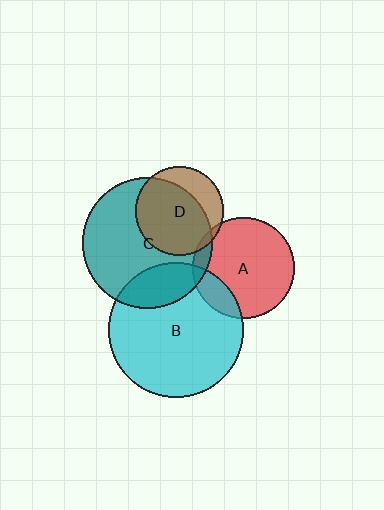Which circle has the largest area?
Circle B (cyan).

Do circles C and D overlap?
Yes.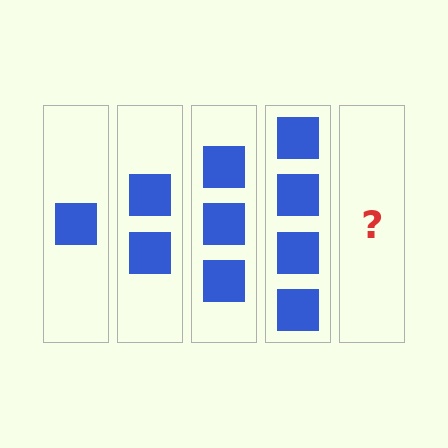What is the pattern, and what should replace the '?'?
The pattern is that each step adds one more square. The '?' should be 5 squares.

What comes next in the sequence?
The next element should be 5 squares.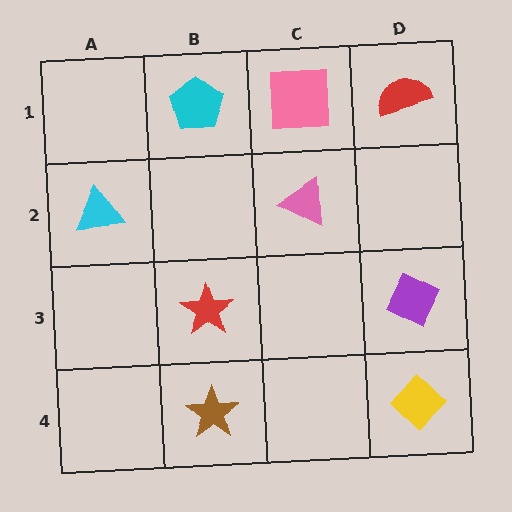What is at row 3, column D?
A purple diamond.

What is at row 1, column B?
A cyan pentagon.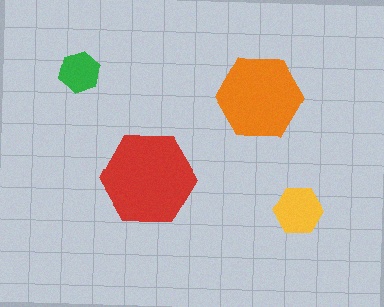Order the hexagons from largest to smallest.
the red one, the orange one, the yellow one, the green one.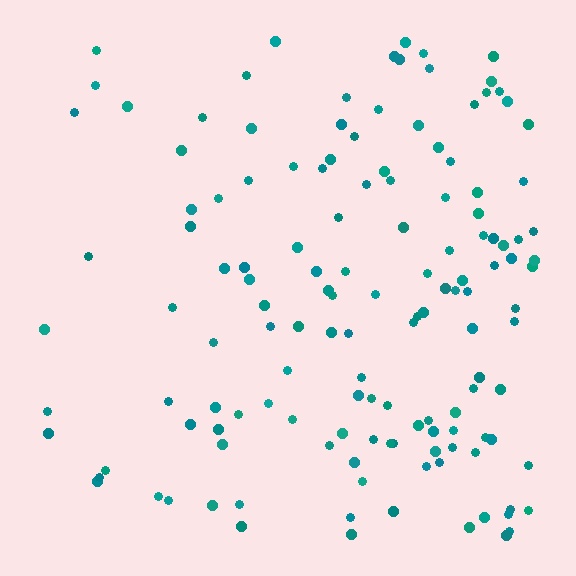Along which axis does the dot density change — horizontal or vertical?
Horizontal.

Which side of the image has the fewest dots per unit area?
The left.